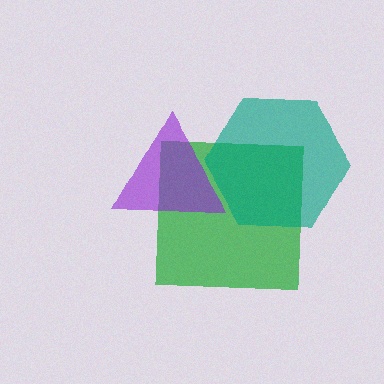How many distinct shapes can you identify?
There are 3 distinct shapes: a green square, a teal hexagon, a purple triangle.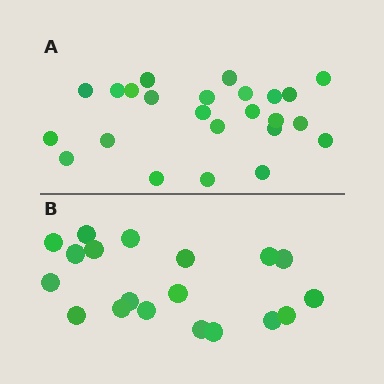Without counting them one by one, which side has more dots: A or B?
Region A (the top region) has more dots.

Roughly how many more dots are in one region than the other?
Region A has about 5 more dots than region B.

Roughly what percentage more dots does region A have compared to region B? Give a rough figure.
About 25% more.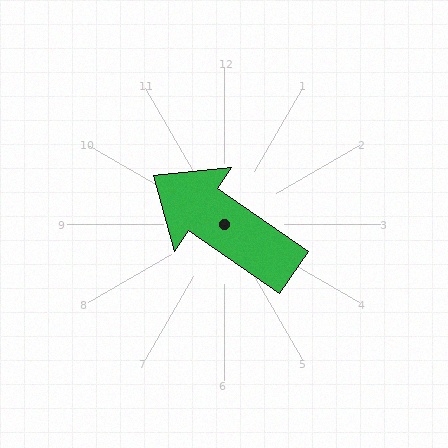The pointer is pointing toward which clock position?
Roughly 10 o'clock.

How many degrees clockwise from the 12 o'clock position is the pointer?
Approximately 304 degrees.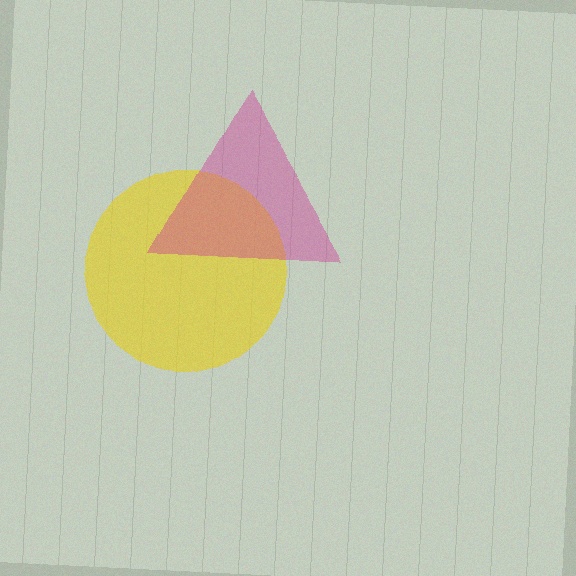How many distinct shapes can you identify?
There are 2 distinct shapes: a yellow circle, a magenta triangle.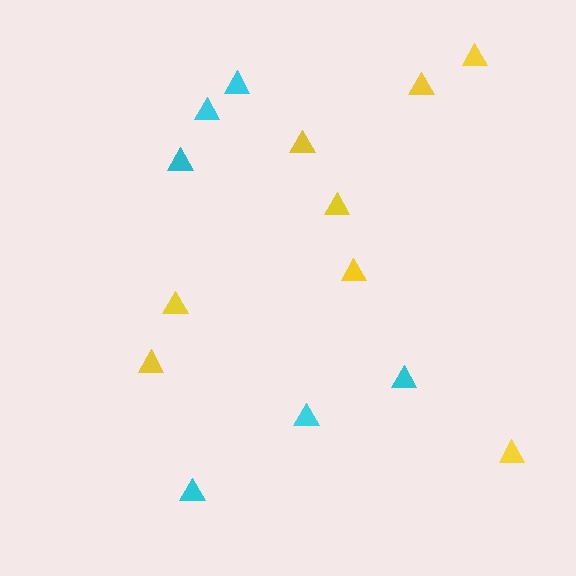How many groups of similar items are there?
There are 2 groups: one group of yellow triangles (8) and one group of cyan triangles (6).